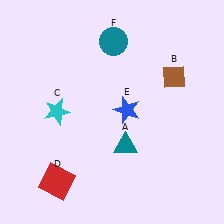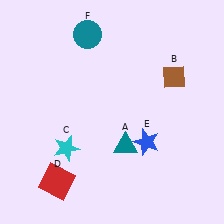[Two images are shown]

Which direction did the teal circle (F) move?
The teal circle (F) moved left.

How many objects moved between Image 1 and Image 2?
3 objects moved between the two images.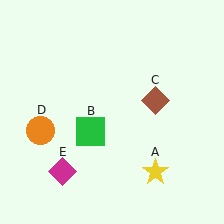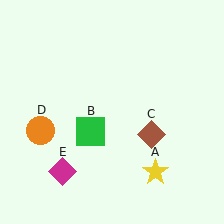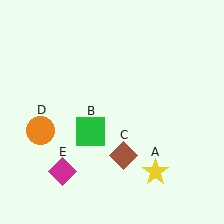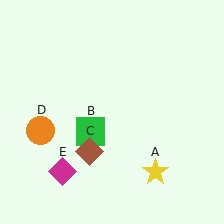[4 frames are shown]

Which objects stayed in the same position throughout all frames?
Yellow star (object A) and green square (object B) and orange circle (object D) and magenta diamond (object E) remained stationary.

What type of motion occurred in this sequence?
The brown diamond (object C) rotated clockwise around the center of the scene.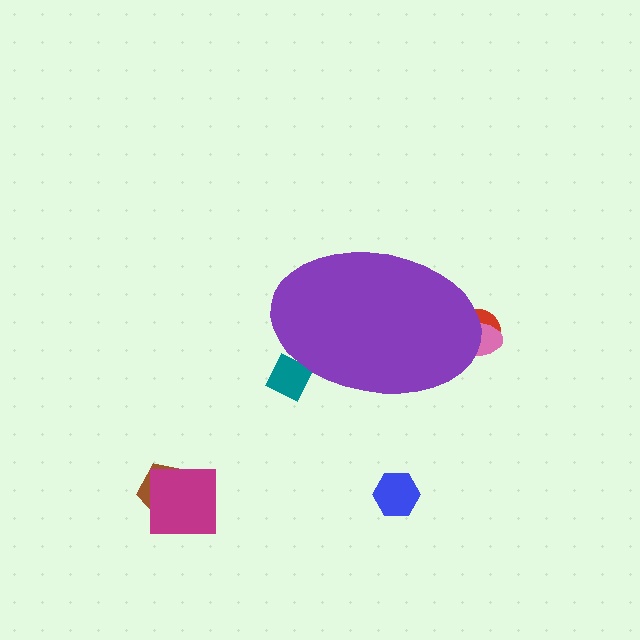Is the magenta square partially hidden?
No, the magenta square is fully visible.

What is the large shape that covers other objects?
A purple ellipse.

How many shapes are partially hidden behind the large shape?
3 shapes are partially hidden.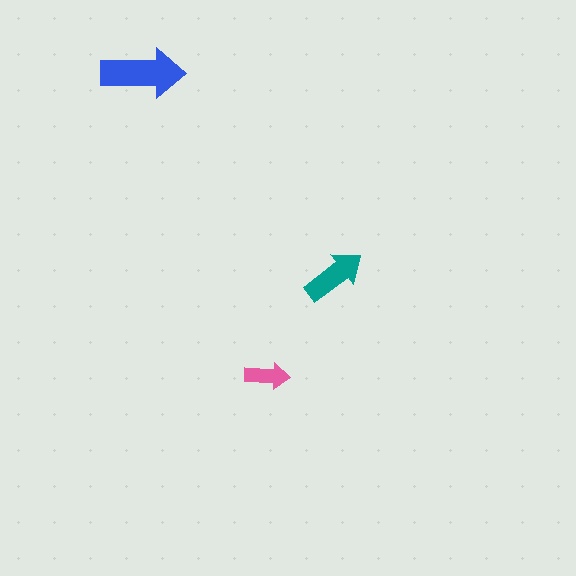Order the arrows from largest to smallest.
the blue one, the teal one, the pink one.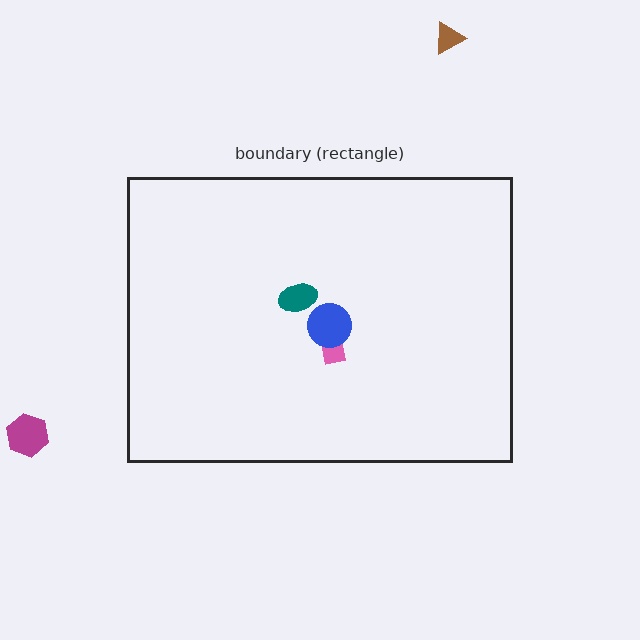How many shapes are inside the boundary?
3 inside, 2 outside.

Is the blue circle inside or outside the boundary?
Inside.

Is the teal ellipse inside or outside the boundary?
Inside.